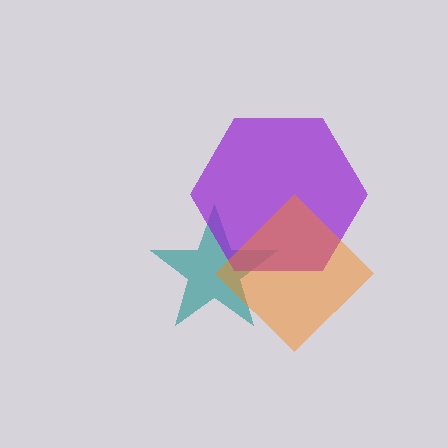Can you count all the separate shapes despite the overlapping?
Yes, there are 3 separate shapes.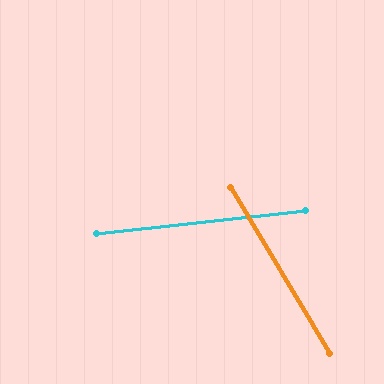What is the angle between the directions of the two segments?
Approximately 66 degrees.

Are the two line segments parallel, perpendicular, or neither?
Neither parallel nor perpendicular — they differ by about 66°.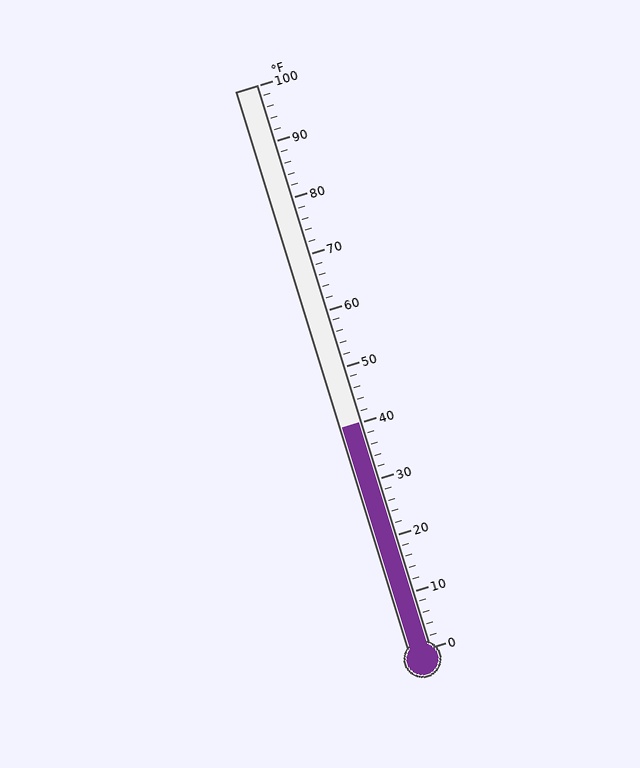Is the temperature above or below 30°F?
The temperature is above 30°F.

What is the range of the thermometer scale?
The thermometer scale ranges from 0°F to 100°F.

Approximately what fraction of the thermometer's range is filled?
The thermometer is filled to approximately 40% of its range.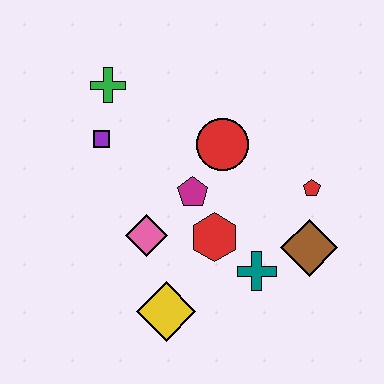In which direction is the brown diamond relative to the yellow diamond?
The brown diamond is to the right of the yellow diamond.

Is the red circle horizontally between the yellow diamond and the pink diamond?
No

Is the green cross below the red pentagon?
No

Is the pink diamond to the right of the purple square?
Yes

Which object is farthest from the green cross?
The brown diamond is farthest from the green cross.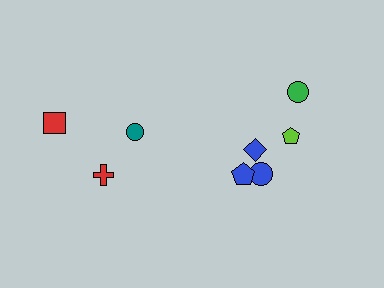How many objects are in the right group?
There are 5 objects.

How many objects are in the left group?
There are 3 objects.